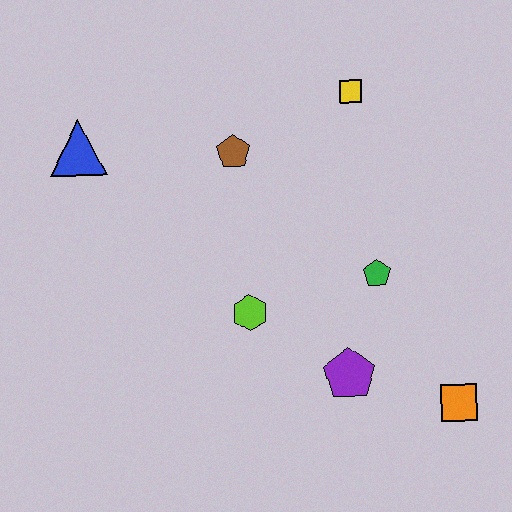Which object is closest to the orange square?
The purple pentagon is closest to the orange square.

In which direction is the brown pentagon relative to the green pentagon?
The brown pentagon is to the left of the green pentagon.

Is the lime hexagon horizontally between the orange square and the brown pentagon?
Yes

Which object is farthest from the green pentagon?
The blue triangle is farthest from the green pentagon.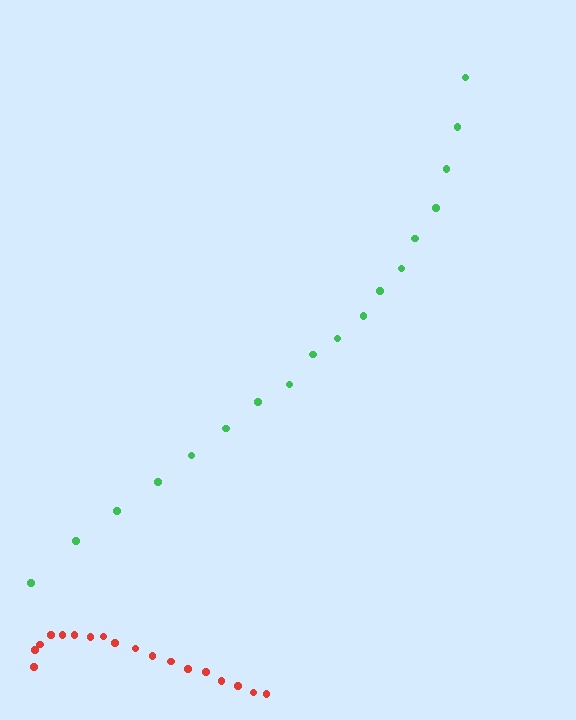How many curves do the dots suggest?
There are 2 distinct paths.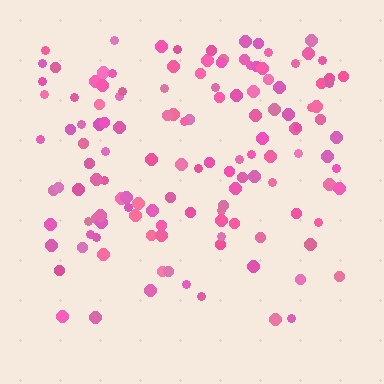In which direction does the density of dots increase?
From bottom to top, with the top side densest.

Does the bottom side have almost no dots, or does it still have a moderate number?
Still a moderate number, just noticeably fewer than the top.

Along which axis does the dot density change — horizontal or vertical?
Vertical.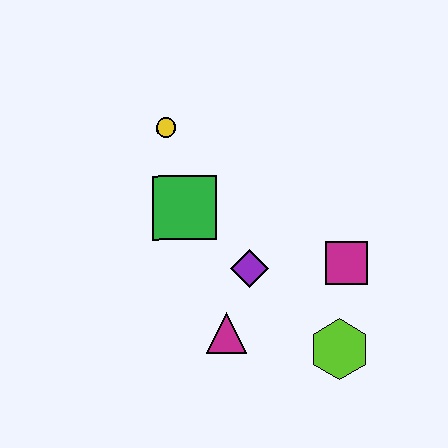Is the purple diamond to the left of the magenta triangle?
No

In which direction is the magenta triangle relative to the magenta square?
The magenta triangle is to the left of the magenta square.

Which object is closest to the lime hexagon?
The magenta square is closest to the lime hexagon.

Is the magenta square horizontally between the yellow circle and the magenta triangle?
No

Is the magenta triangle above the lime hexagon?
Yes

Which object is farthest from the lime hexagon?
The yellow circle is farthest from the lime hexagon.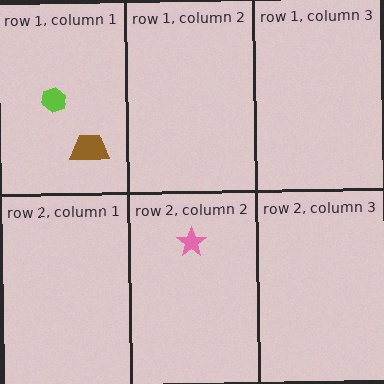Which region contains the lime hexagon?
The row 1, column 1 region.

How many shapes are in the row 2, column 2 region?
1.